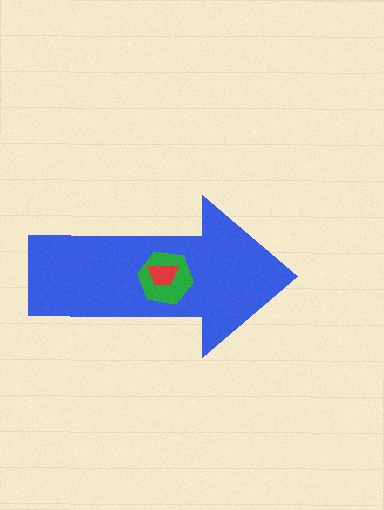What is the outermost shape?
The blue arrow.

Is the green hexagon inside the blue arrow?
Yes.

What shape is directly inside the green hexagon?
The red trapezoid.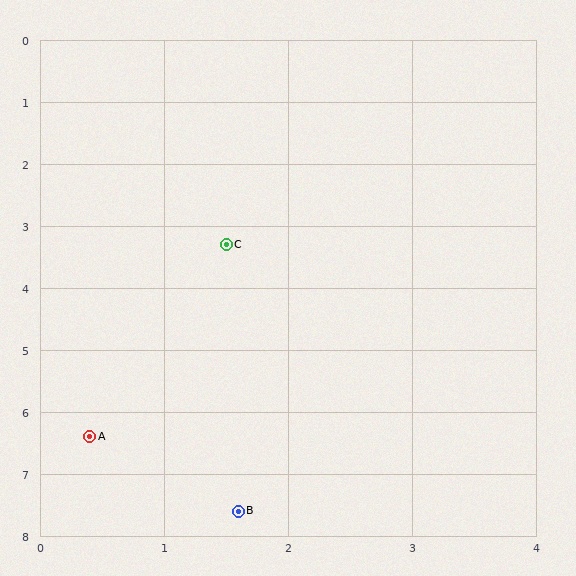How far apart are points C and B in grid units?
Points C and B are about 4.3 grid units apart.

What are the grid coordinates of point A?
Point A is at approximately (0.4, 6.4).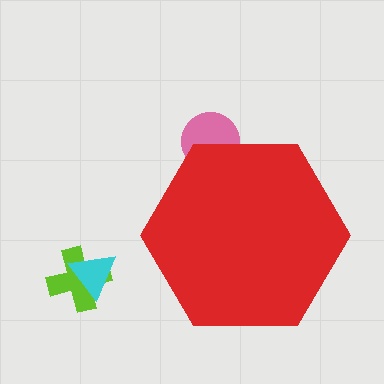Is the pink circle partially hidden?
Yes, the pink circle is partially hidden behind the red hexagon.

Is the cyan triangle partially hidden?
No, the cyan triangle is fully visible.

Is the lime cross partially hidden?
No, the lime cross is fully visible.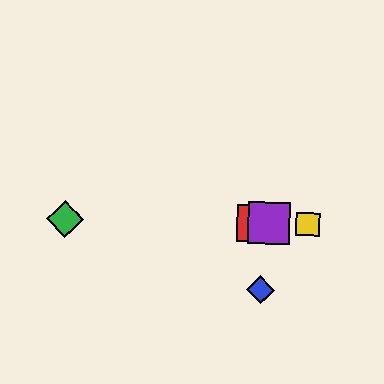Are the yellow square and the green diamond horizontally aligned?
Yes, both are at y≈224.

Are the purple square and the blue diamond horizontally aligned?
No, the purple square is at y≈224 and the blue diamond is at y≈290.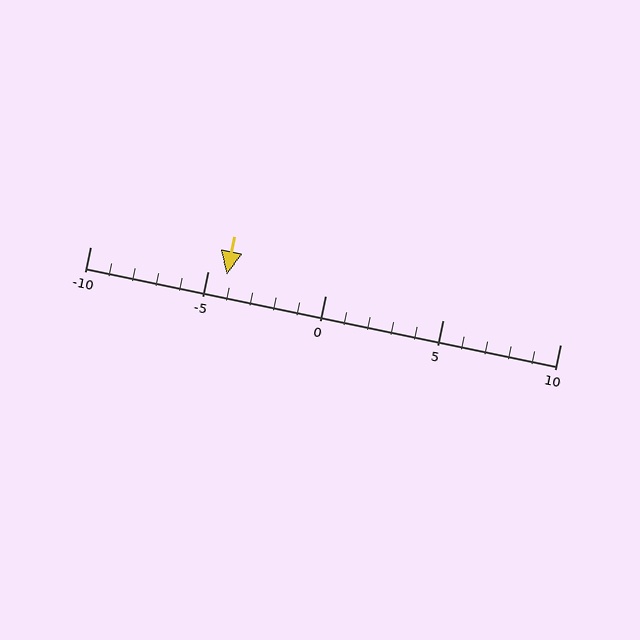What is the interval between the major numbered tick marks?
The major tick marks are spaced 5 units apart.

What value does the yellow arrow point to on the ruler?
The yellow arrow points to approximately -4.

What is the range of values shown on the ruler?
The ruler shows values from -10 to 10.